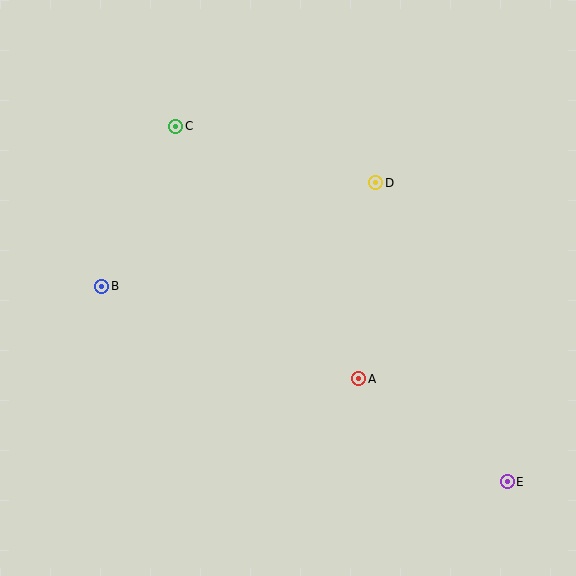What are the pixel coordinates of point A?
Point A is at (359, 379).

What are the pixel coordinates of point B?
Point B is at (102, 286).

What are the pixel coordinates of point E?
Point E is at (507, 482).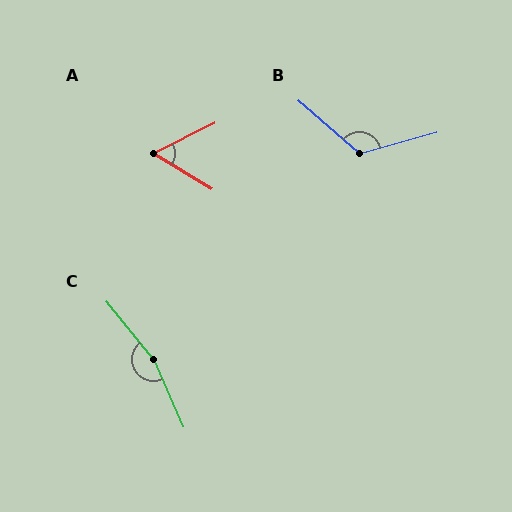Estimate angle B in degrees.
Approximately 123 degrees.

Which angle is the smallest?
A, at approximately 57 degrees.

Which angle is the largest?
C, at approximately 165 degrees.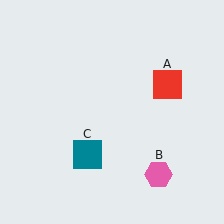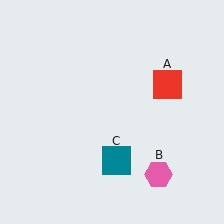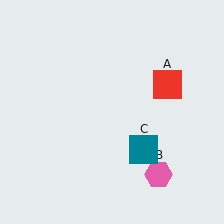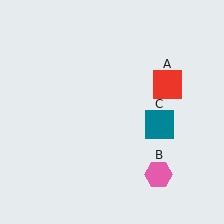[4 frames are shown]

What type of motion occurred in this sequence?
The teal square (object C) rotated counterclockwise around the center of the scene.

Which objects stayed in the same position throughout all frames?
Red square (object A) and pink hexagon (object B) remained stationary.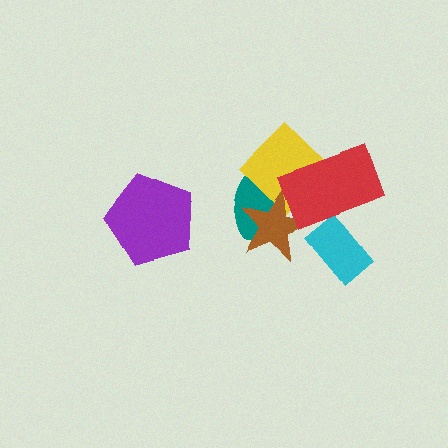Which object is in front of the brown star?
The red rectangle is in front of the brown star.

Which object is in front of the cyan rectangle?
The red rectangle is in front of the cyan rectangle.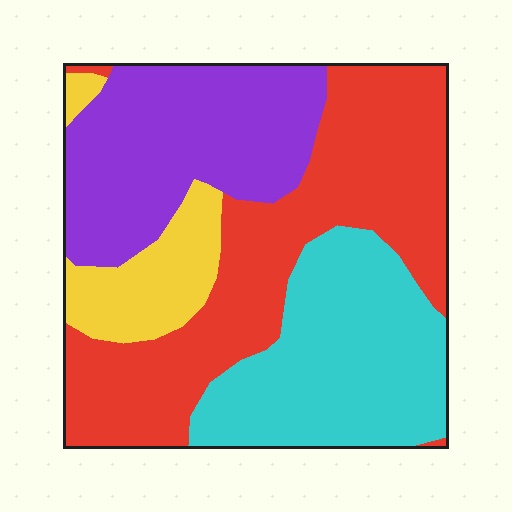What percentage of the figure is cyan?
Cyan covers roughly 25% of the figure.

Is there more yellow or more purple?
Purple.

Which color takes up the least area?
Yellow, at roughly 10%.